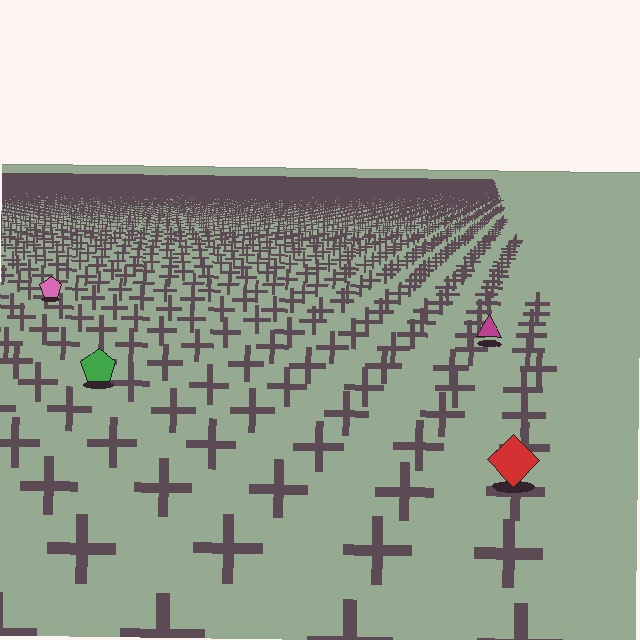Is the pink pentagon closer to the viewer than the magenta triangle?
No. The magenta triangle is closer — you can tell from the texture gradient: the ground texture is coarser near it.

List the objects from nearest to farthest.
From nearest to farthest: the red diamond, the green pentagon, the magenta triangle, the pink pentagon.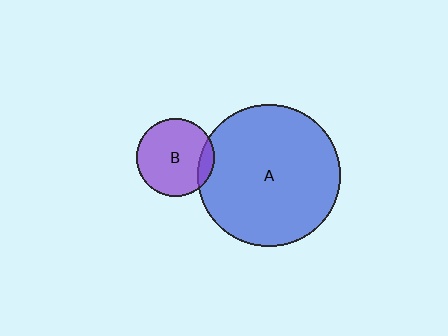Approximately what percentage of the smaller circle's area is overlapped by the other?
Approximately 10%.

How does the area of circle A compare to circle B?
Approximately 3.3 times.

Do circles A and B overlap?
Yes.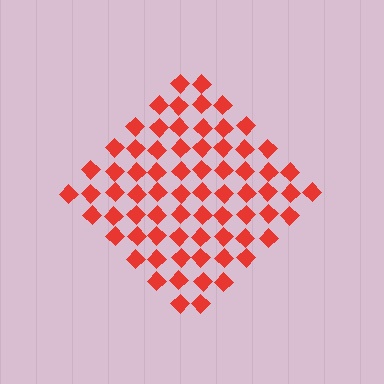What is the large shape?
The large shape is a diamond.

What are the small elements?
The small elements are diamonds.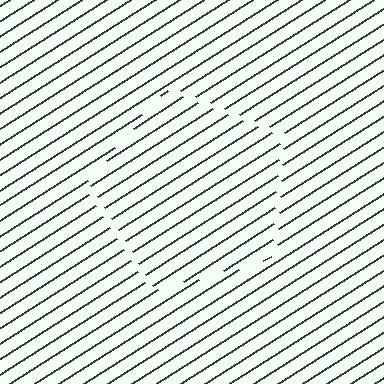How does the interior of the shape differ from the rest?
The interior of the shape contains the same grating, shifted by half a period — the contour is defined by the phase discontinuity where line-ends from the inner and outer gratings abut.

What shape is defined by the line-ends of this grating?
An illusory pentagon. The interior of the shape contains the same grating, shifted by half a period — the contour is defined by the phase discontinuity where line-ends from the inner and outer gratings abut.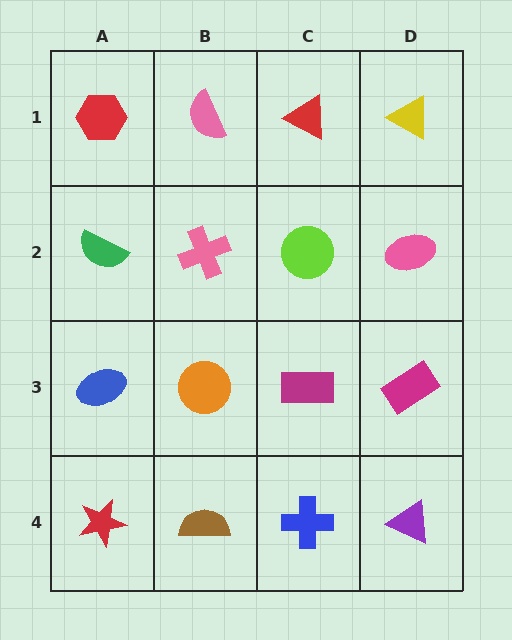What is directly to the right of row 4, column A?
A brown semicircle.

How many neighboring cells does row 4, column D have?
2.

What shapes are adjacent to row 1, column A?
A green semicircle (row 2, column A), a pink semicircle (row 1, column B).